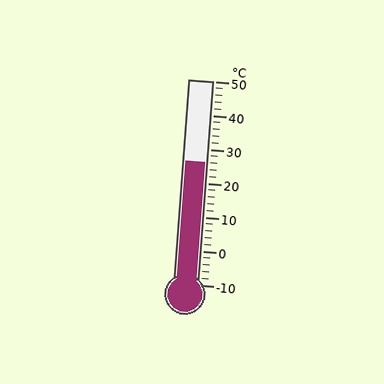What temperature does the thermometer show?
The thermometer shows approximately 26°C.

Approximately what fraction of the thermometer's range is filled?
The thermometer is filled to approximately 60% of its range.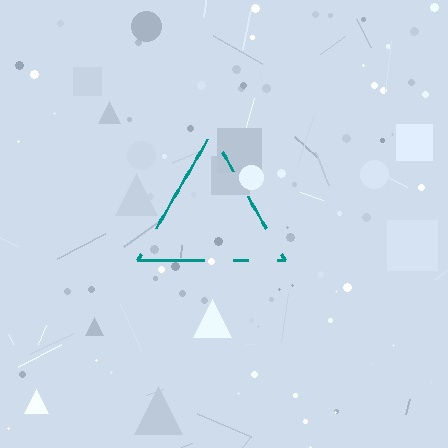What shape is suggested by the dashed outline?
The dashed outline suggests a triangle.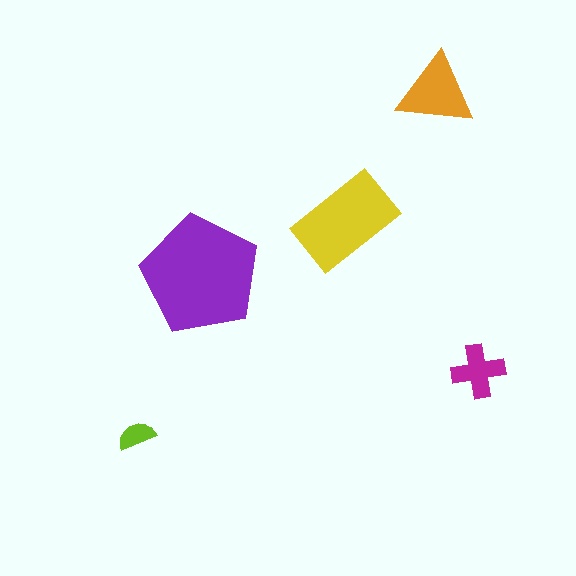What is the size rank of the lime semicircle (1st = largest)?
5th.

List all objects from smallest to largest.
The lime semicircle, the magenta cross, the orange triangle, the yellow rectangle, the purple pentagon.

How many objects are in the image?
There are 5 objects in the image.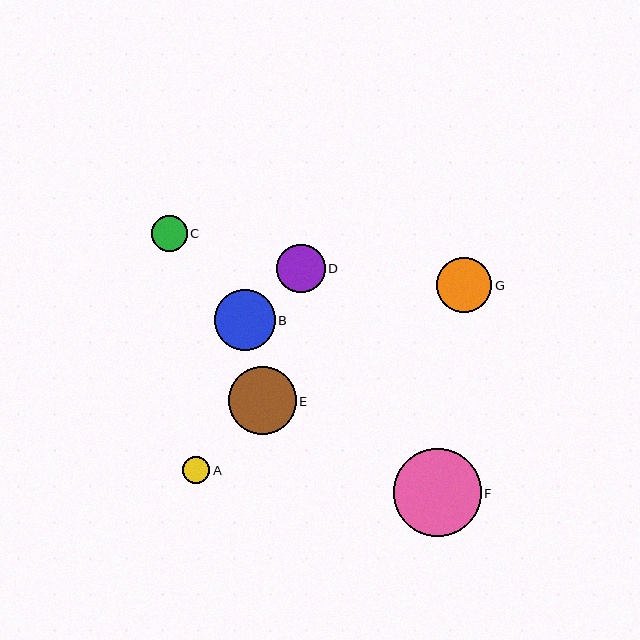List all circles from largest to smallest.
From largest to smallest: F, E, B, G, D, C, A.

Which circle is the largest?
Circle F is the largest with a size of approximately 88 pixels.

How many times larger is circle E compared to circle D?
Circle E is approximately 1.4 times the size of circle D.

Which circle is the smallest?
Circle A is the smallest with a size of approximately 27 pixels.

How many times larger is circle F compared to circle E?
Circle F is approximately 1.3 times the size of circle E.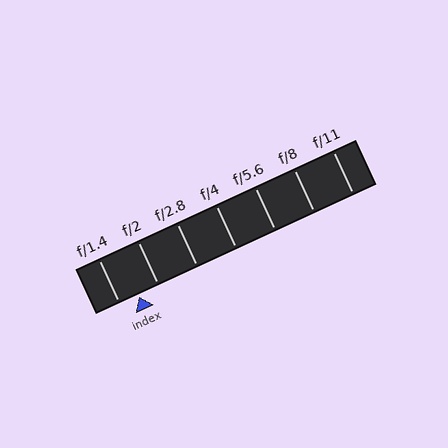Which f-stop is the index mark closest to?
The index mark is closest to f/1.4.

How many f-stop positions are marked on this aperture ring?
There are 7 f-stop positions marked.